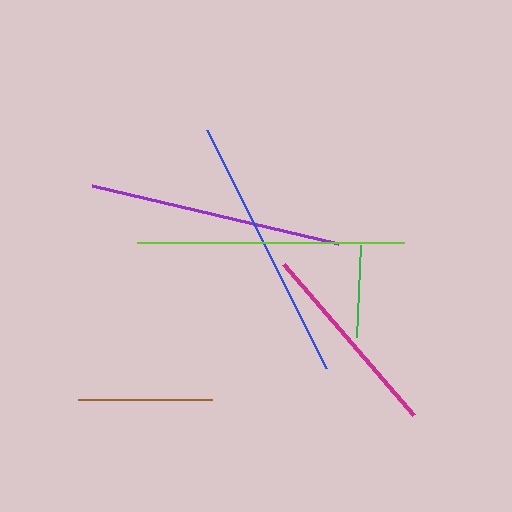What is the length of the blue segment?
The blue segment is approximately 265 pixels long.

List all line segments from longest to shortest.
From longest to shortest: lime, blue, purple, magenta, brown, green.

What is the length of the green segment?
The green segment is approximately 93 pixels long.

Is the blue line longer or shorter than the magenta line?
The blue line is longer than the magenta line.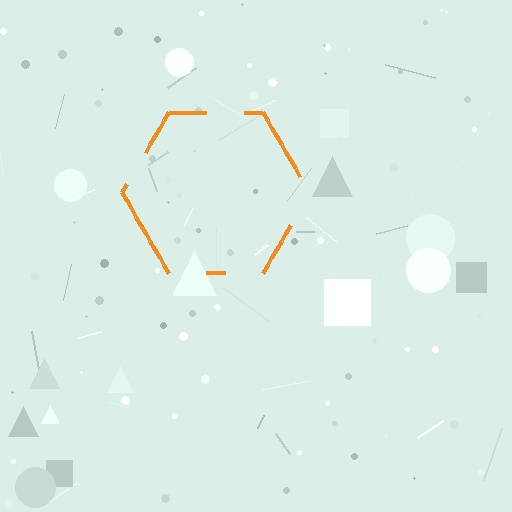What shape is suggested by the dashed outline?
The dashed outline suggests a hexagon.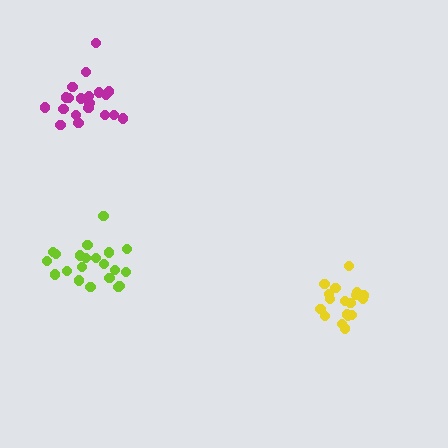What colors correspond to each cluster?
The clusters are colored: yellow, lime, magenta.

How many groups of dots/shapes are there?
There are 3 groups.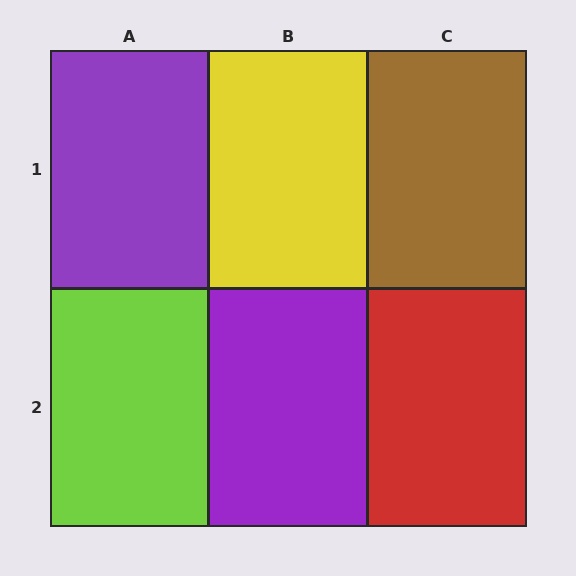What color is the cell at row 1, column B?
Yellow.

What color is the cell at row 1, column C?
Brown.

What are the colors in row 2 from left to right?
Lime, purple, red.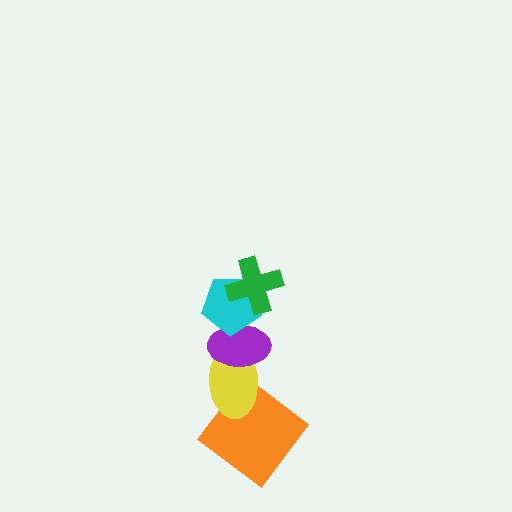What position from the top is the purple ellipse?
The purple ellipse is 3rd from the top.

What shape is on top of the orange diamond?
The yellow ellipse is on top of the orange diamond.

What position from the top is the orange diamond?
The orange diamond is 5th from the top.